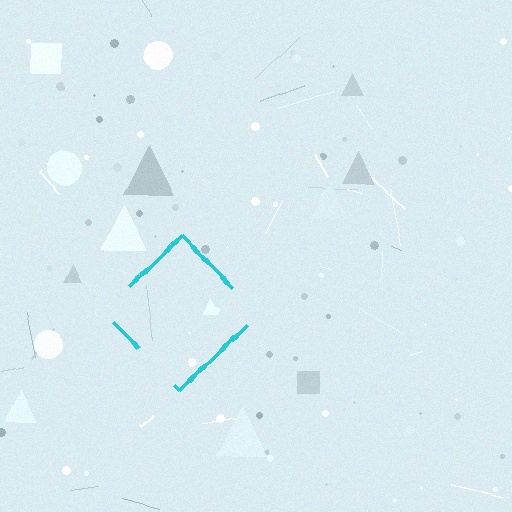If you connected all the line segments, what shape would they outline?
They would outline a diamond.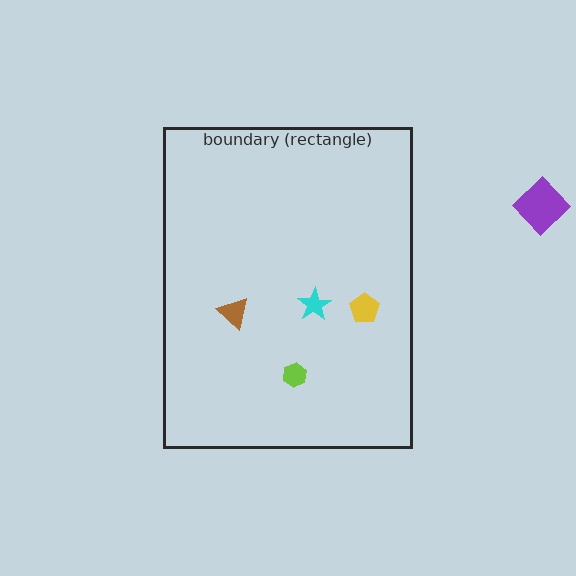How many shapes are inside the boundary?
4 inside, 1 outside.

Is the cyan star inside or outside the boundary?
Inside.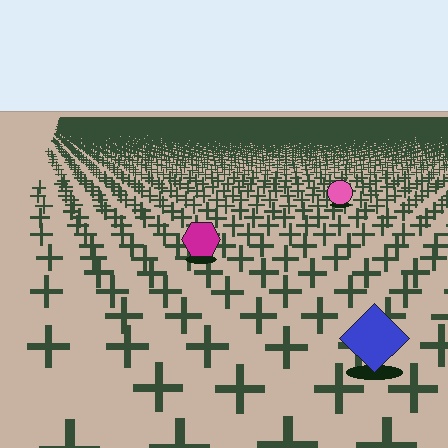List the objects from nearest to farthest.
From nearest to farthest: the blue diamond, the magenta hexagon, the pink circle.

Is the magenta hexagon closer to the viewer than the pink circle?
Yes. The magenta hexagon is closer — you can tell from the texture gradient: the ground texture is coarser near it.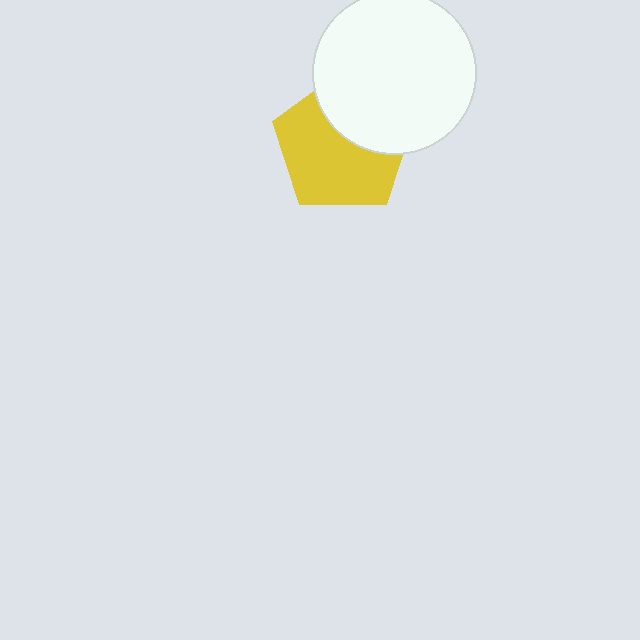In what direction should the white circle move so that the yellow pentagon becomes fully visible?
The white circle should move up. That is the shortest direction to clear the overlap and leave the yellow pentagon fully visible.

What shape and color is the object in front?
The object in front is a white circle.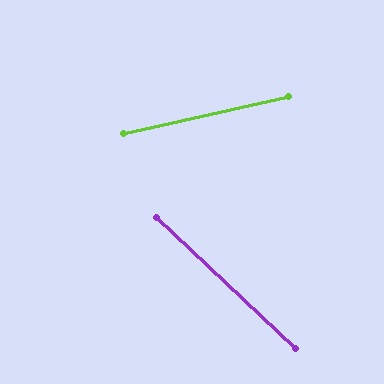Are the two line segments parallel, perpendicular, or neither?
Neither parallel nor perpendicular — they differ by about 56°.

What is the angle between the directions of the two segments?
Approximately 56 degrees.